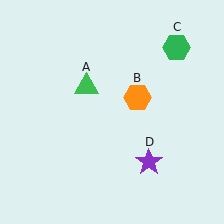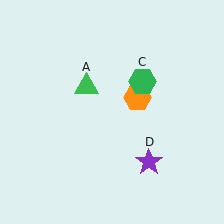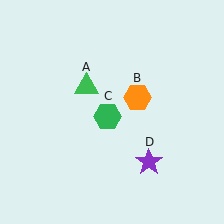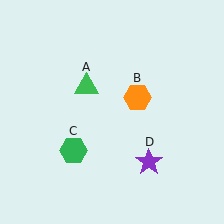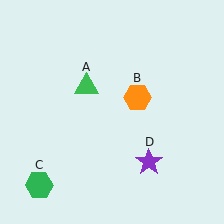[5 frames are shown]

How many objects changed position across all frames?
1 object changed position: green hexagon (object C).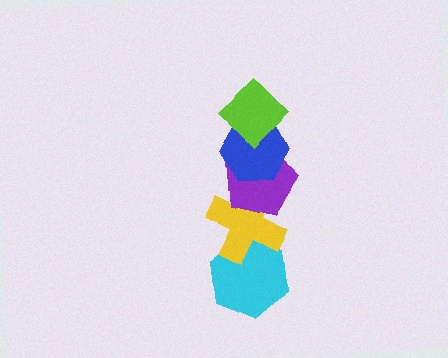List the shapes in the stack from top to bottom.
From top to bottom: the lime diamond, the blue hexagon, the purple pentagon, the yellow cross, the cyan hexagon.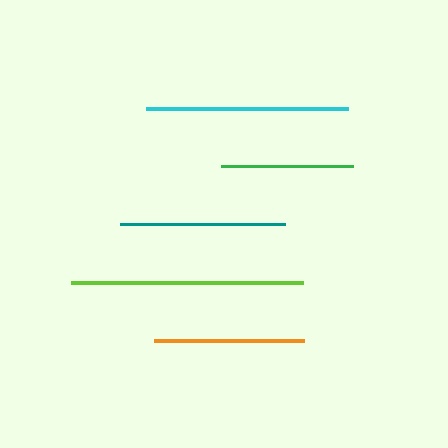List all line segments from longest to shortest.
From longest to shortest: lime, cyan, teal, orange, green.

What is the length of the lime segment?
The lime segment is approximately 232 pixels long.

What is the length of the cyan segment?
The cyan segment is approximately 202 pixels long.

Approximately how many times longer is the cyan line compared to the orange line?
The cyan line is approximately 1.3 times the length of the orange line.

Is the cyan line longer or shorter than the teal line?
The cyan line is longer than the teal line.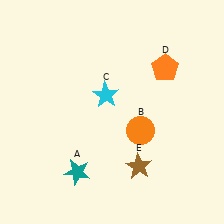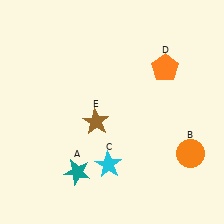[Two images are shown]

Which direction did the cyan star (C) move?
The cyan star (C) moved down.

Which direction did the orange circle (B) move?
The orange circle (B) moved right.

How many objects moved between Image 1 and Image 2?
3 objects moved between the two images.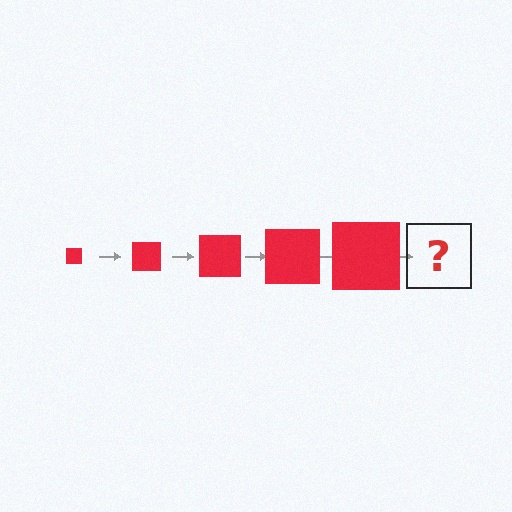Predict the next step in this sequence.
The next step is a red square, larger than the previous one.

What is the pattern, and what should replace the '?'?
The pattern is that the square gets progressively larger each step. The '?' should be a red square, larger than the previous one.